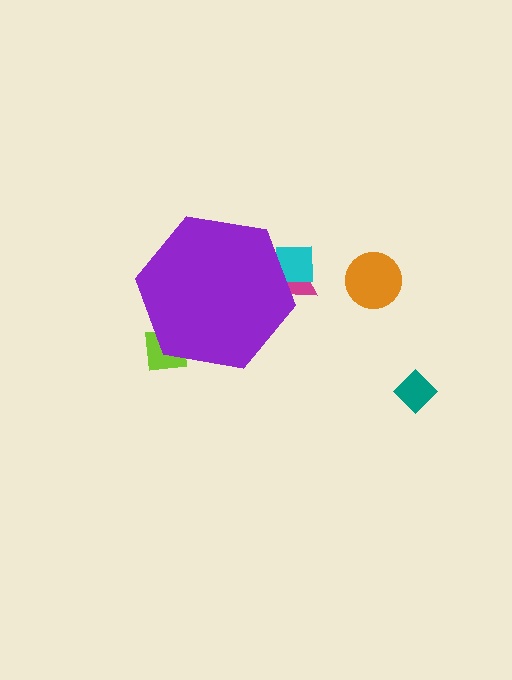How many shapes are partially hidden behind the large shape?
3 shapes are partially hidden.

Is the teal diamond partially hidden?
No, the teal diamond is fully visible.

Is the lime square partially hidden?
Yes, the lime square is partially hidden behind the purple hexagon.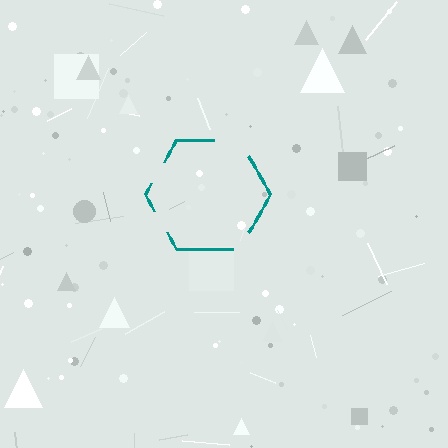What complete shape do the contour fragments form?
The contour fragments form a hexagon.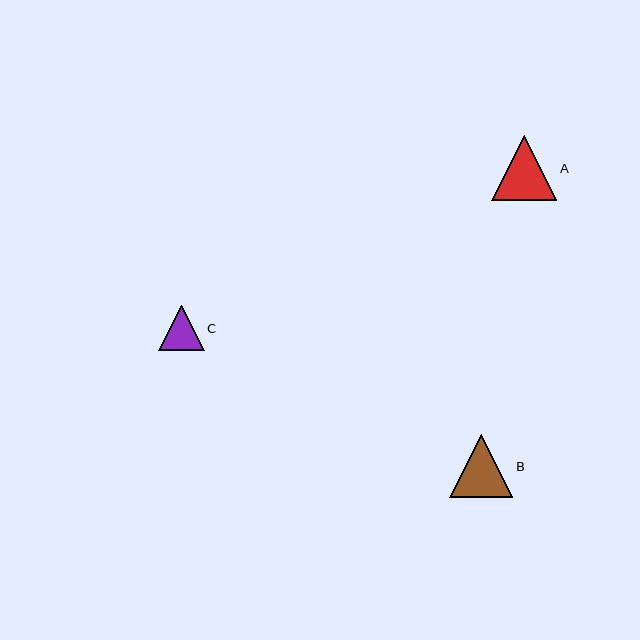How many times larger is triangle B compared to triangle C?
Triangle B is approximately 1.4 times the size of triangle C.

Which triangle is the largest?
Triangle A is the largest with a size of approximately 65 pixels.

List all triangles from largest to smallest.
From largest to smallest: A, B, C.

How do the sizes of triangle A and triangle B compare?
Triangle A and triangle B are approximately the same size.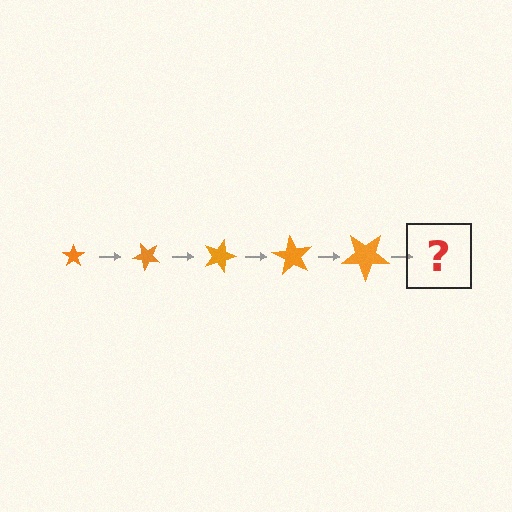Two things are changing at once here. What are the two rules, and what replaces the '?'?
The two rules are that the star grows larger each step and it rotates 45 degrees each step. The '?' should be a star, larger than the previous one and rotated 225 degrees from the start.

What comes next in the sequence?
The next element should be a star, larger than the previous one and rotated 225 degrees from the start.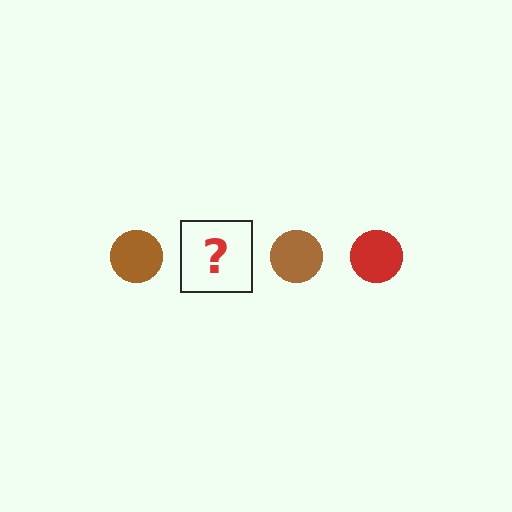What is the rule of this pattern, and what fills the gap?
The rule is that the pattern cycles through brown, red circles. The gap should be filled with a red circle.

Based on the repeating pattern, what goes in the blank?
The blank should be a red circle.